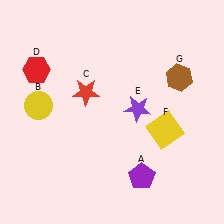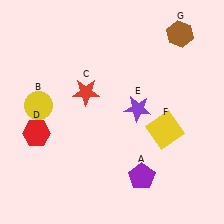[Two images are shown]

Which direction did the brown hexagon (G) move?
The brown hexagon (G) moved up.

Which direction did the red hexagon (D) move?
The red hexagon (D) moved down.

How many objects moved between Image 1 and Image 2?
2 objects moved between the two images.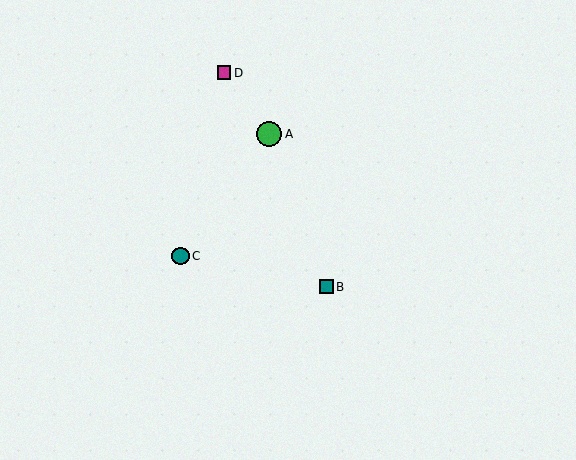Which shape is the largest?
The green circle (labeled A) is the largest.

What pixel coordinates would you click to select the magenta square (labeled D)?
Click at (224, 73) to select the magenta square D.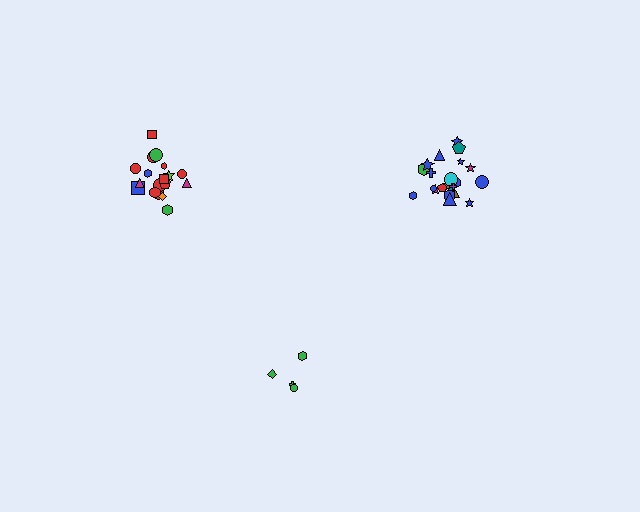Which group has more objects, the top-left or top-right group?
The top-right group.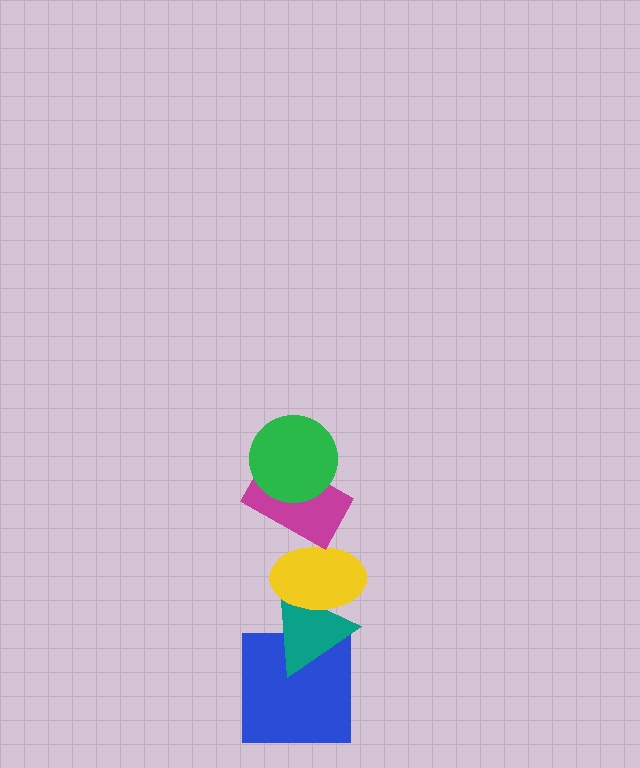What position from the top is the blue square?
The blue square is 5th from the top.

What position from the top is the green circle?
The green circle is 1st from the top.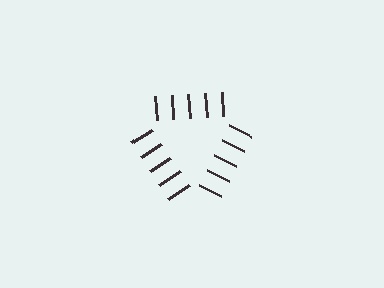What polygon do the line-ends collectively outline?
An illusory triangle — the line segments terminate on its edges but no continuous stroke is drawn.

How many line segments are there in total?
15 — 5 along each of the 3 edges.